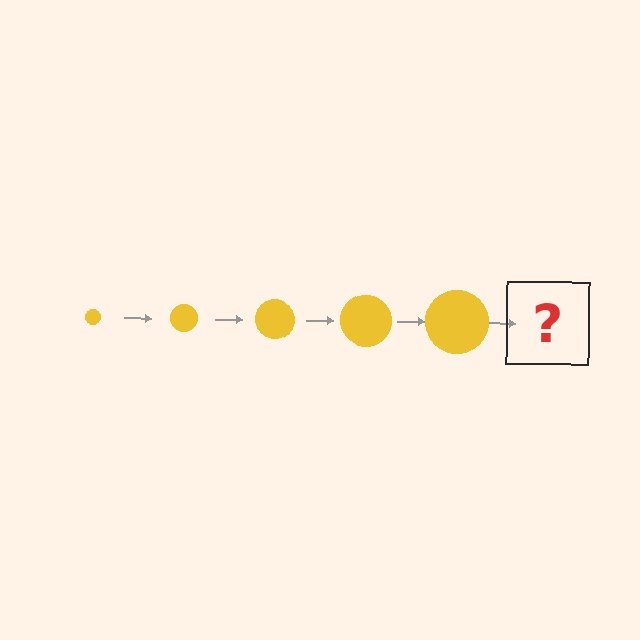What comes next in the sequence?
The next element should be a yellow circle, larger than the previous one.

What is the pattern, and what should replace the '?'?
The pattern is that the circle gets progressively larger each step. The '?' should be a yellow circle, larger than the previous one.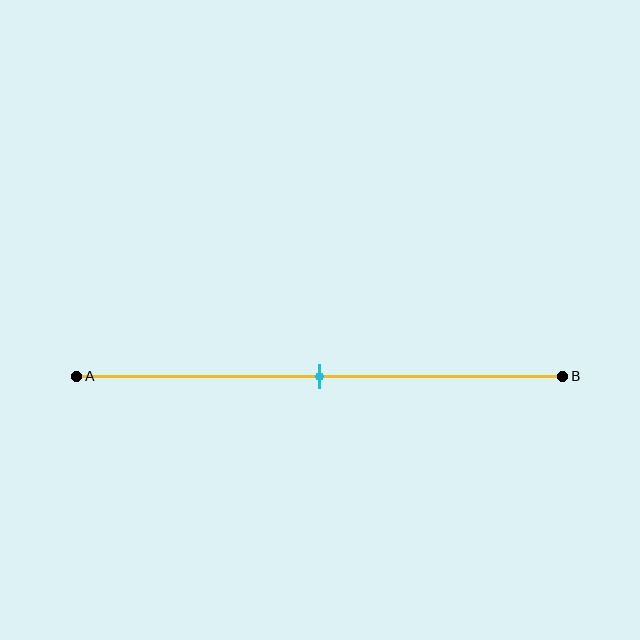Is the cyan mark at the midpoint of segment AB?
Yes, the mark is approximately at the midpoint.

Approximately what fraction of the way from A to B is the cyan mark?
The cyan mark is approximately 50% of the way from A to B.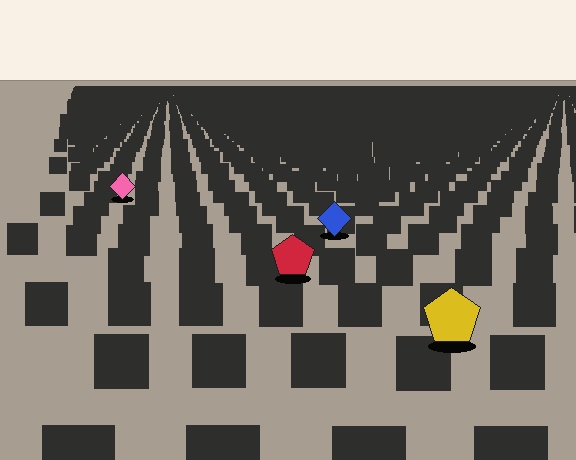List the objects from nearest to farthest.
From nearest to farthest: the yellow pentagon, the red pentagon, the blue diamond, the pink diamond.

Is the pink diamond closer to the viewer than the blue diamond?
No. The blue diamond is closer — you can tell from the texture gradient: the ground texture is coarser near it.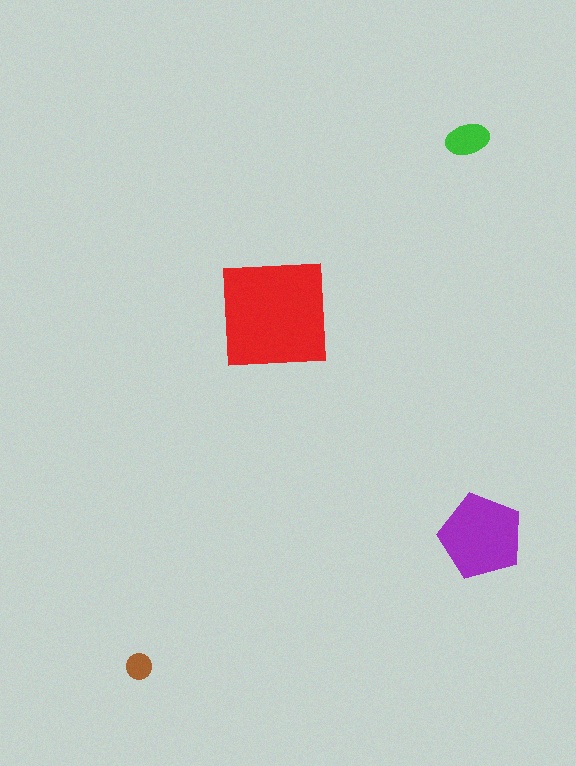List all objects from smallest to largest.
The brown circle, the green ellipse, the purple pentagon, the red square.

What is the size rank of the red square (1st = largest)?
1st.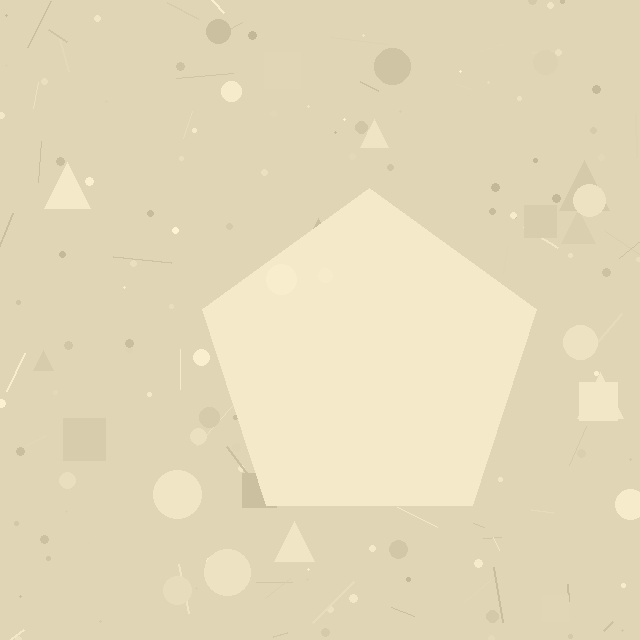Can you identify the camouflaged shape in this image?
The camouflaged shape is a pentagon.